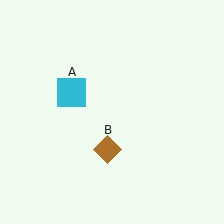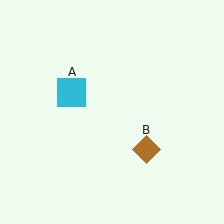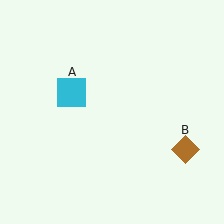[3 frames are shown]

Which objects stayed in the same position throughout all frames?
Cyan square (object A) remained stationary.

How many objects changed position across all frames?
1 object changed position: brown diamond (object B).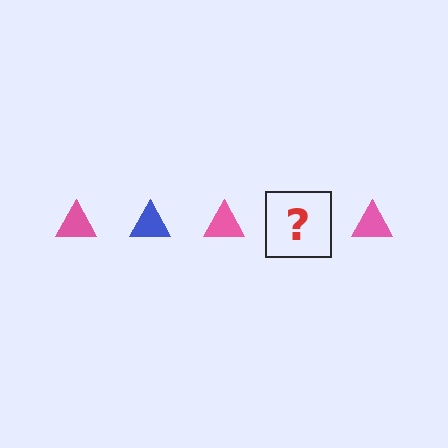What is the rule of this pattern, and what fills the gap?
The rule is that the pattern cycles through pink, blue triangles. The gap should be filled with a blue triangle.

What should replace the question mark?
The question mark should be replaced with a blue triangle.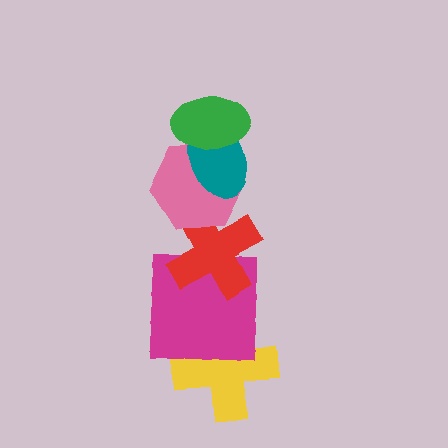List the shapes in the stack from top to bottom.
From top to bottom: the green ellipse, the teal ellipse, the pink hexagon, the red cross, the magenta square, the yellow cross.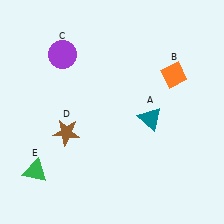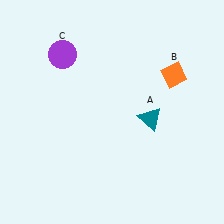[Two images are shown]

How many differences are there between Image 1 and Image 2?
There are 2 differences between the two images.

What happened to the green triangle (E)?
The green triangle (E) was removed in Image 2. It was in the bottom-left area of Image 1.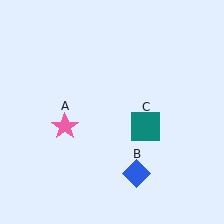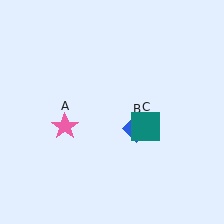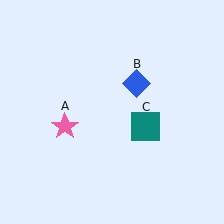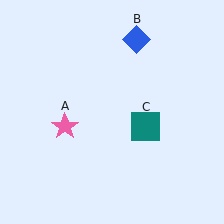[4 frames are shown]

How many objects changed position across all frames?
1 object changed position: blue diamond (object B).